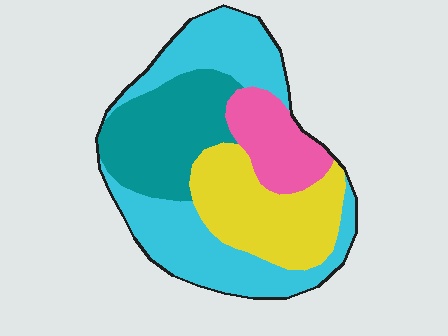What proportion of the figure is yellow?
Yellow covers 24% of the figure.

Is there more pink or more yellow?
Yellow.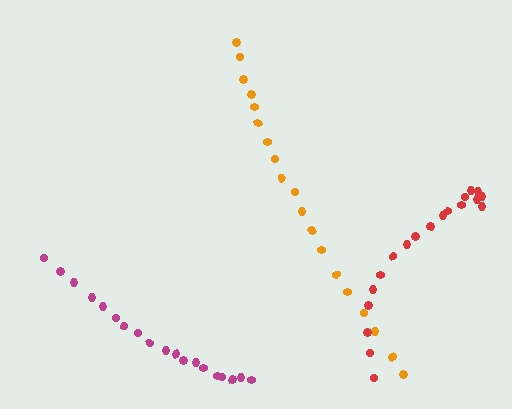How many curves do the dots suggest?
There are 3 distinct paths.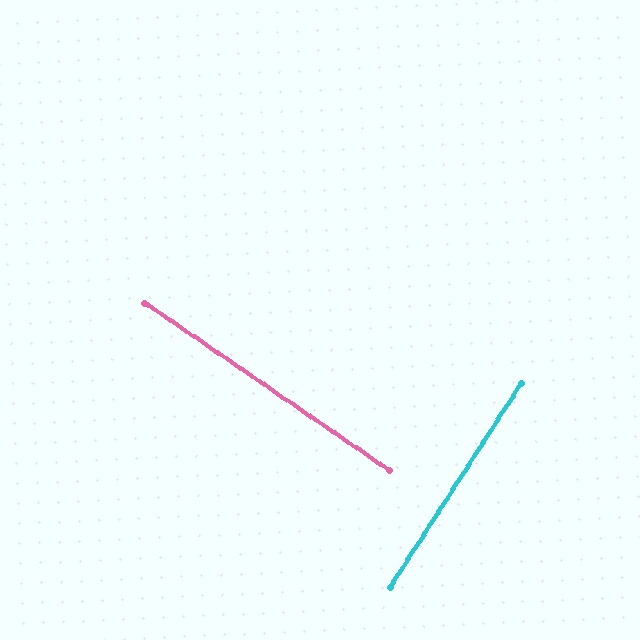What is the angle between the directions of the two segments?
Approximately 88 degrees.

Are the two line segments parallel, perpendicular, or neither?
Perpendicular — they meet at approximately 88°.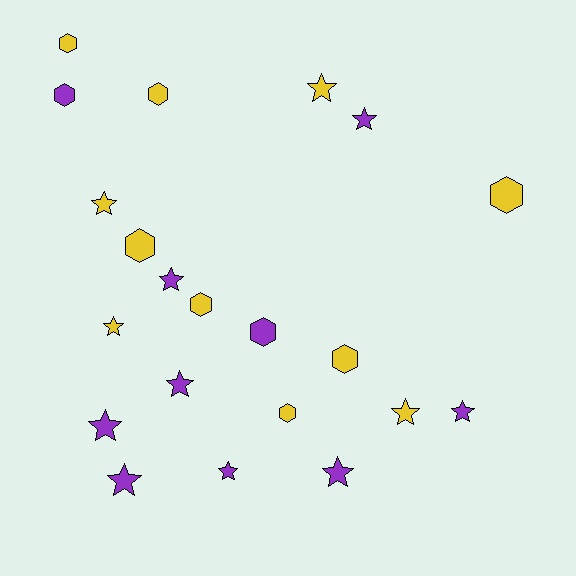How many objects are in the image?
There are 21 objects.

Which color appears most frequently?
Yellow, with 11 objects.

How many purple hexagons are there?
There are 2 purple hexagons.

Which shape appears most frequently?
Star, with 12 objects.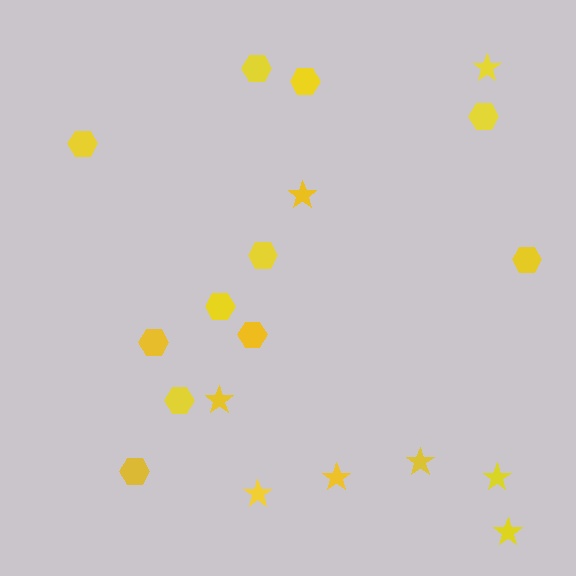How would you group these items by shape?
There are 2 groups: one group of stars (8) and one group of hexagons (11).